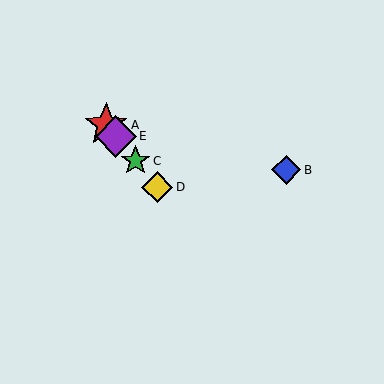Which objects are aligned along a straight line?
Objects A, C, D, E are aligned along a straight line.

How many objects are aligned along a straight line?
4 objects (A, C, D, E) are aligned along a straight line.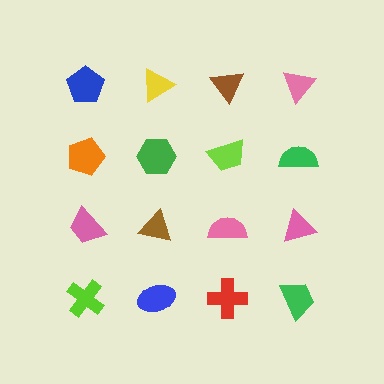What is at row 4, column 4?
A green trapezoid.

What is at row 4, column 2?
A blue ellipse.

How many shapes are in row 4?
4 shapes.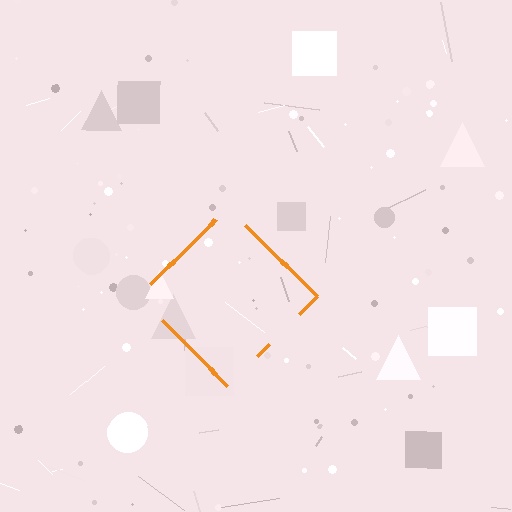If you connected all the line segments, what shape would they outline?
They would outline a diamond.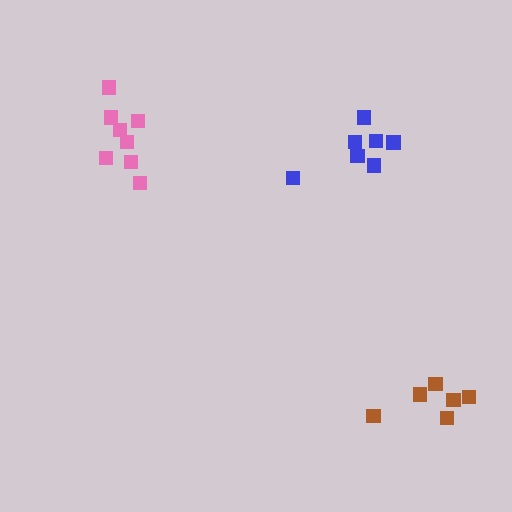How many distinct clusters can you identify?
There are 3 distinct clusters.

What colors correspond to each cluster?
The clusters are colored: brown, pink, blue.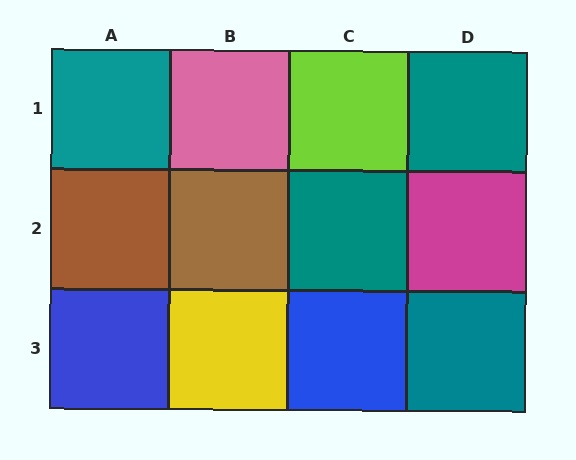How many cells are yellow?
1 cell is yellow.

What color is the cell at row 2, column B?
Brown.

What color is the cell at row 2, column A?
Brown.